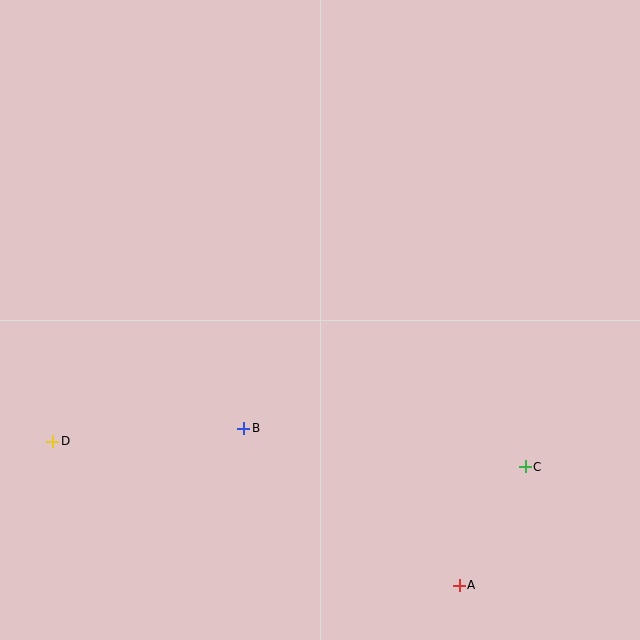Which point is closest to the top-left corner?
Point D is closest to the top-left corner.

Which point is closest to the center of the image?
Point B at (244, 428) is closest to the center.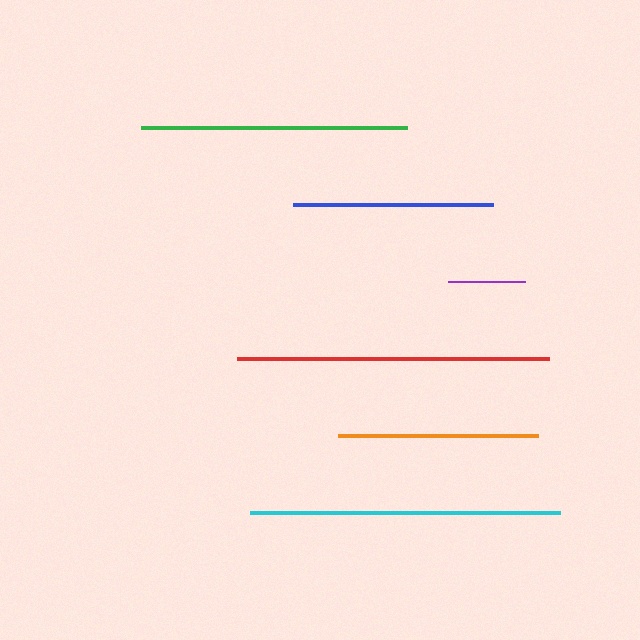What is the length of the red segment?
The red segment is approximately 312 pixels long.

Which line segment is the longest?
The red line is the longest at approximately 312 pixels.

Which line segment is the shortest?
The purple line is the shortest at approximately 76 pixels.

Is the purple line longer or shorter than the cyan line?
The cyan line is longer than the purple line.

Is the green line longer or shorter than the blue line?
The green line is longer than the blue line.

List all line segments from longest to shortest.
From longest to shortest: red, cyan, green, blue, orange, purple.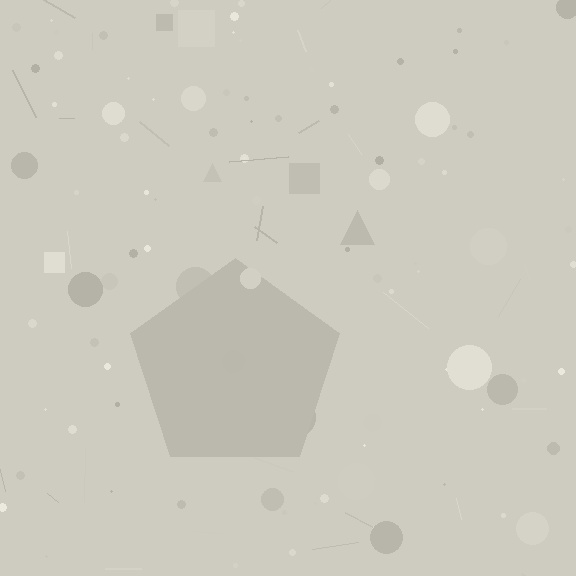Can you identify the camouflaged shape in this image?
The camouflaged shape is a pentagon.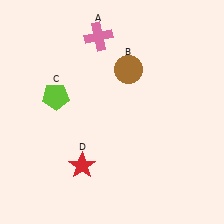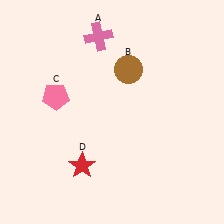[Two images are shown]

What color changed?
The pentagon (C) changed from lime in Image 1 to pink in Image 2.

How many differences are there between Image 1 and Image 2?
There is 1 difference between the two images.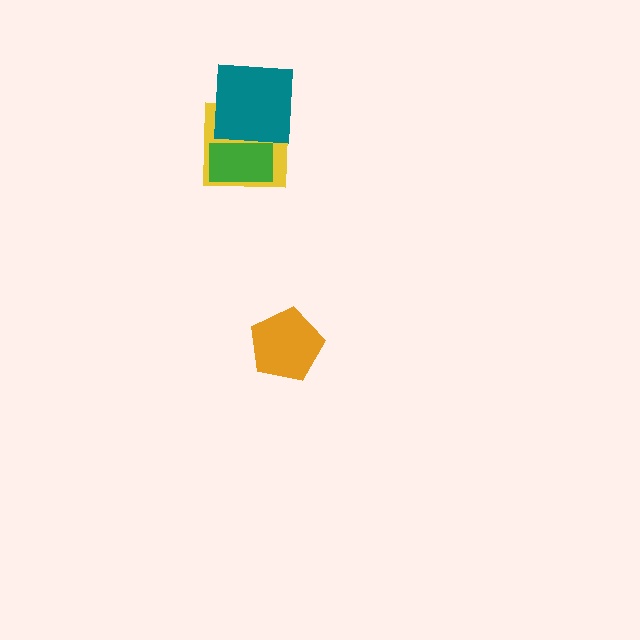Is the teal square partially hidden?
Yes, it is partially covered by another shape.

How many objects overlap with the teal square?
2 objects overlap with the teal square.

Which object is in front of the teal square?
The green rectangle is in front of the teal square.